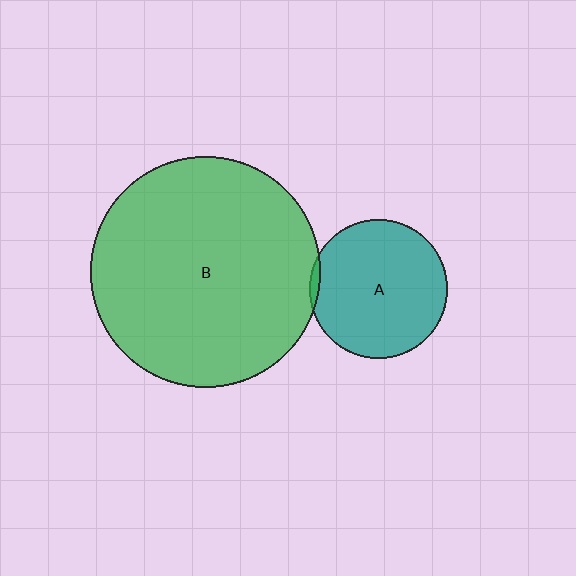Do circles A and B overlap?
Yes.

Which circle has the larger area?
Circle B (green).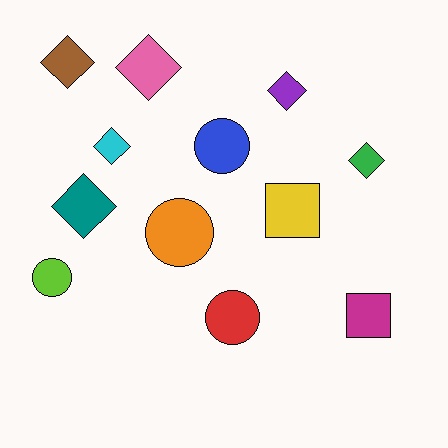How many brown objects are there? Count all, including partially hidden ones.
There is 1 brown object.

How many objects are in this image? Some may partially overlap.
There are 12 objects.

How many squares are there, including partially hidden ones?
There are 2 squares.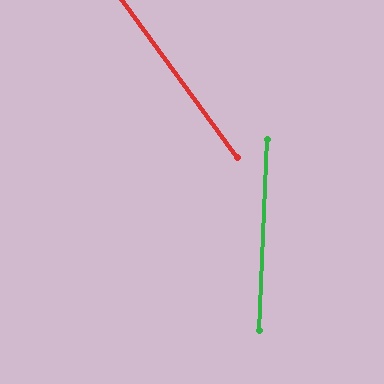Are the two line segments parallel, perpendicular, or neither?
Neither parallel nor perpendicular — they differ by about 38°.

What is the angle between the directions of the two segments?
Approximately 38 degrees.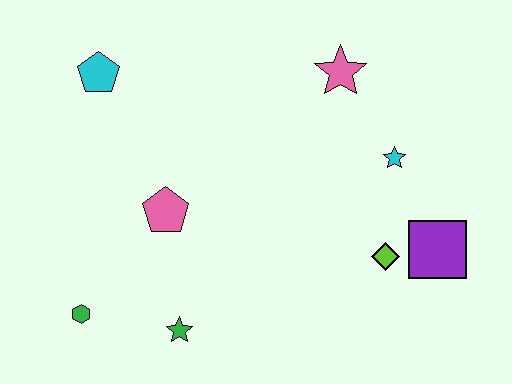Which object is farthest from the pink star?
The green hexagon is farthest from the pink star.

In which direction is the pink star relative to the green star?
The pink star is above the green star.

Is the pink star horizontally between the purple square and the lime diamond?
No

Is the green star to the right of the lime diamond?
No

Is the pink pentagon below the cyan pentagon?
Yes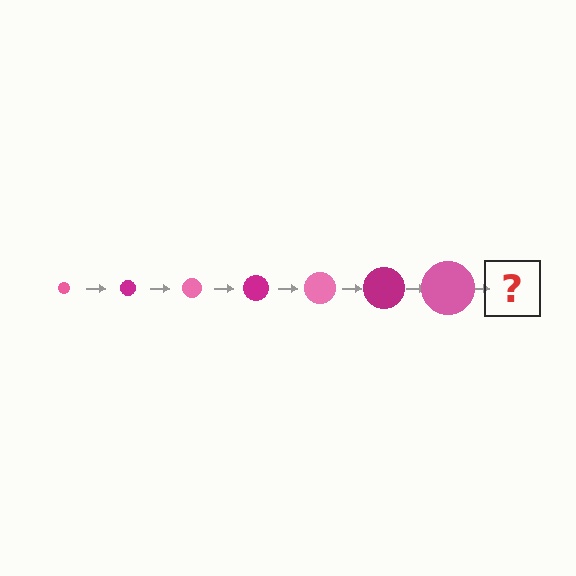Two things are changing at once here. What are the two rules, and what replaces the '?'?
The two rules are that the circle grows larger each step and the color cycles through pink and magenta. The '?' should be a magenta circle, larger than the previous one.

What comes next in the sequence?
The next element should be a magenta circle, larger than the previous one.